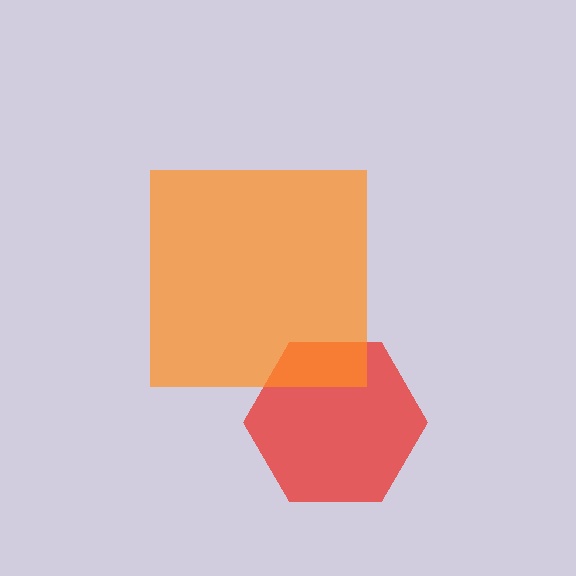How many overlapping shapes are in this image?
There are 2 overlapping shapes in the image.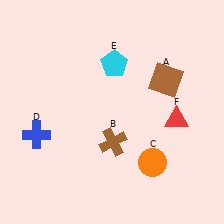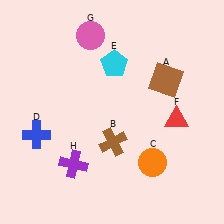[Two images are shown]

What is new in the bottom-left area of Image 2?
A purple cross (H) was added in the bottom-left area of Image 2.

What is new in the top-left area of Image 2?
A pink circle (G) was added in the top-left area of Image 2.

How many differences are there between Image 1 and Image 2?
There are 2 differences between the two images.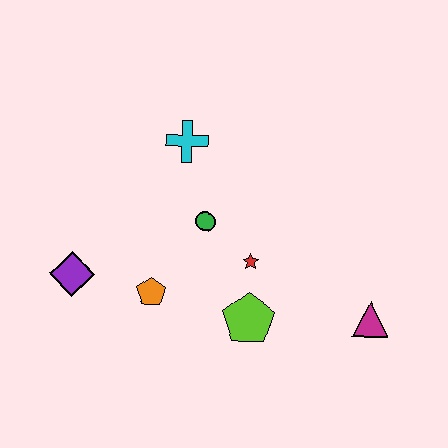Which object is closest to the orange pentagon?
The purple diamond is closest to the orange pentagon.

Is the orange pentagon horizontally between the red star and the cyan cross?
No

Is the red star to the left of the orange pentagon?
No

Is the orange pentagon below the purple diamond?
Yes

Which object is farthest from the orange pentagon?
The magenta triangle is farthest from the orange pentagon.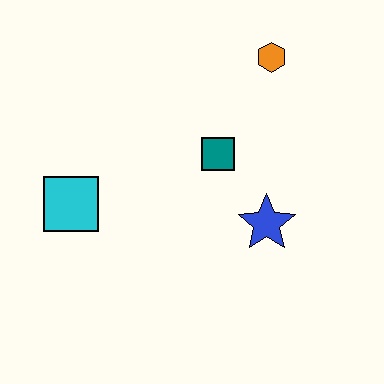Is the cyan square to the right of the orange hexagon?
No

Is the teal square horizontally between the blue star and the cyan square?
Yes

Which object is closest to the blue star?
The teal square is closest to the blue star.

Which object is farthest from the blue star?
The cyan square is farthest from the blue star.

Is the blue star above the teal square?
No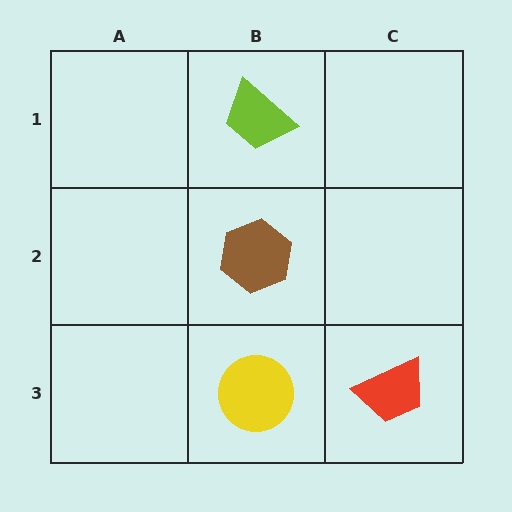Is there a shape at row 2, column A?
No, that cell is empty.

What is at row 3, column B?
A yellow circle.